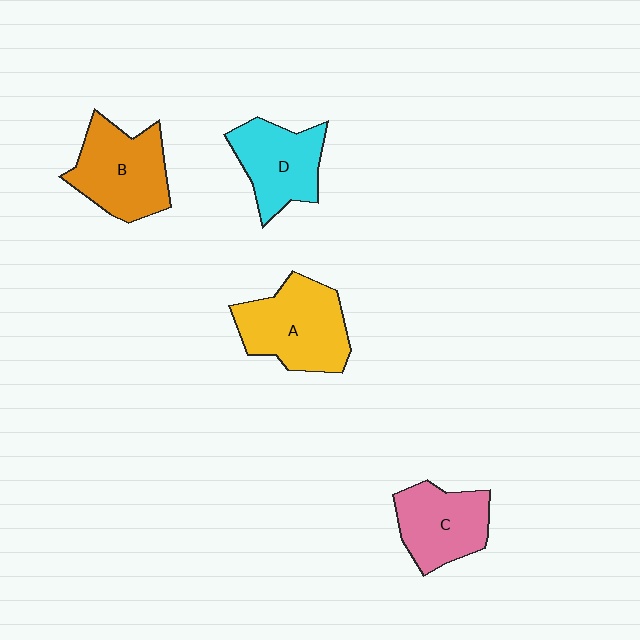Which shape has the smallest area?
Shape C (pink).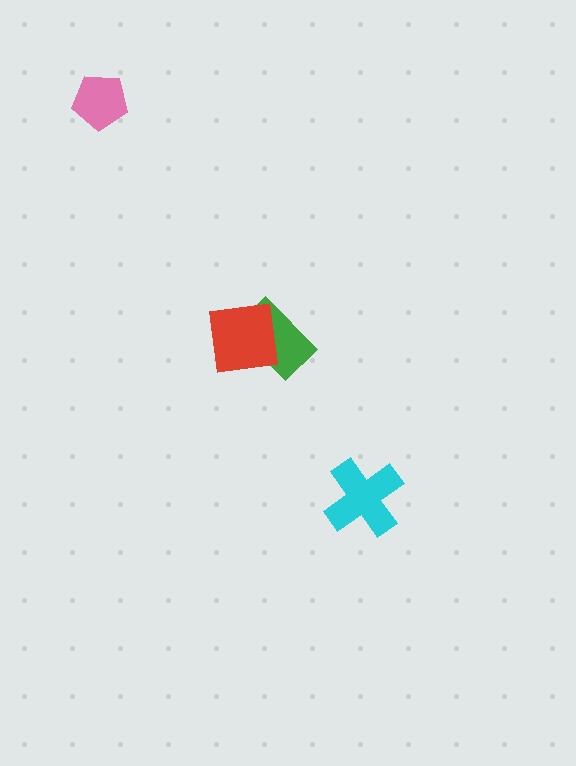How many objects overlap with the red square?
1 object overlaps with the red square.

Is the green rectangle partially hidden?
Yes, it is partially covered by another shape.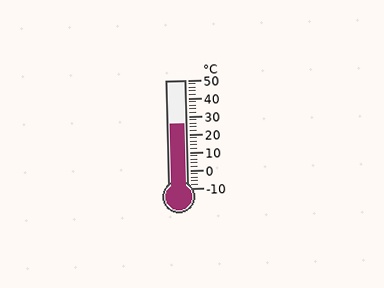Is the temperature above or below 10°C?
The temperature is above 10°C.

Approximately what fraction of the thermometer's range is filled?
The thermometer is filled to approximately 60% of its range.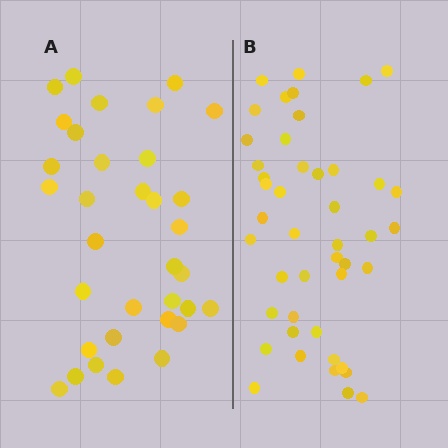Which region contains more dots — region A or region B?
Region B (the right region) has more dots.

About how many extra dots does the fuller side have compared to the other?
Region B has roughly 12 or so more dots than region A.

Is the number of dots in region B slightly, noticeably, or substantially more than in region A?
Region B has noticeably more, but not dramatically so. The ratio is roughly 1.3 to 1.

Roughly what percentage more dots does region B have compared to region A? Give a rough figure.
About 30% more.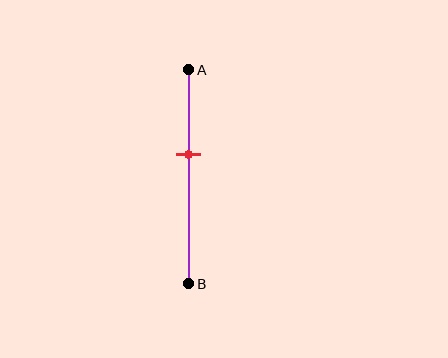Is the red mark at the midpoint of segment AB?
No, the mark is at about 40% from A, not at the 50% midpoint.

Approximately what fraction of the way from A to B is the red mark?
The red mark is approximately 40% of the way from A to B.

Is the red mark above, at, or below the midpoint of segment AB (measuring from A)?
The red mark is above the midpoint of segment AB.